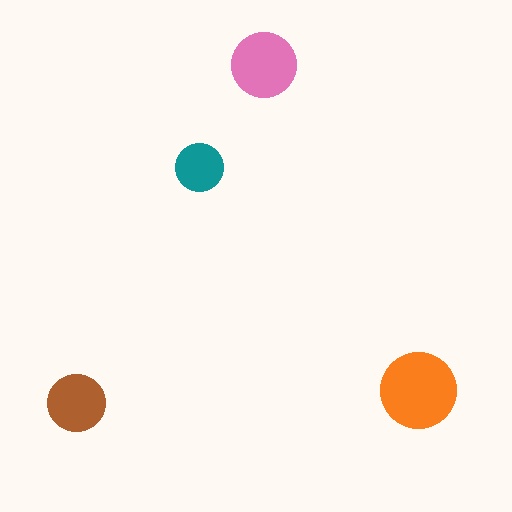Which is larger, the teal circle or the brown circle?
The brown one.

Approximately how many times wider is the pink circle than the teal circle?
About 1.5 times wider.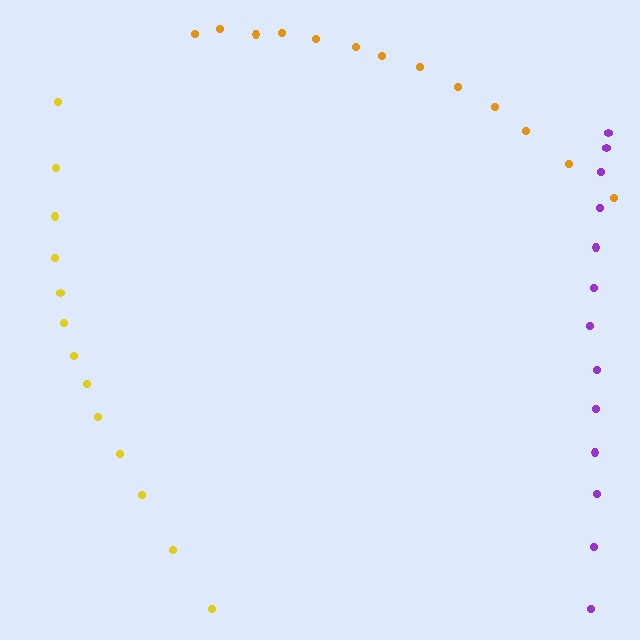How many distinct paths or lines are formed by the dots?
There are 3 distinct paths.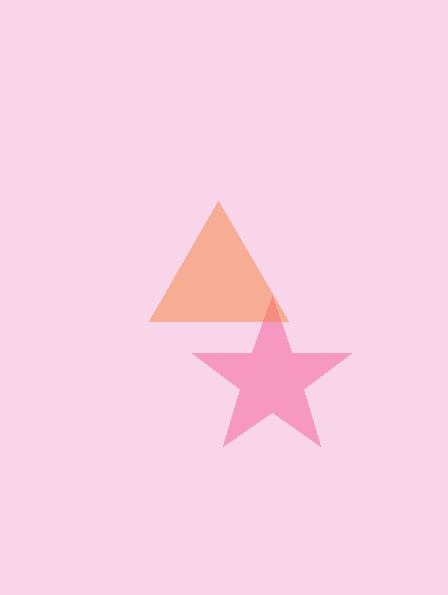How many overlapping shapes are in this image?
There are 2 overlapping shapes in the image.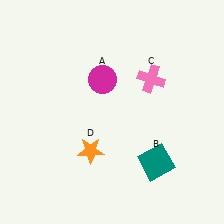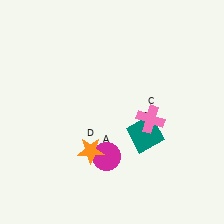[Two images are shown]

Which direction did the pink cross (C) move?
The pink cross (C) moved down.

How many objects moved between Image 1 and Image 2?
3 objects moved between the two images.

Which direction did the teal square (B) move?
The teal square (B) moved up.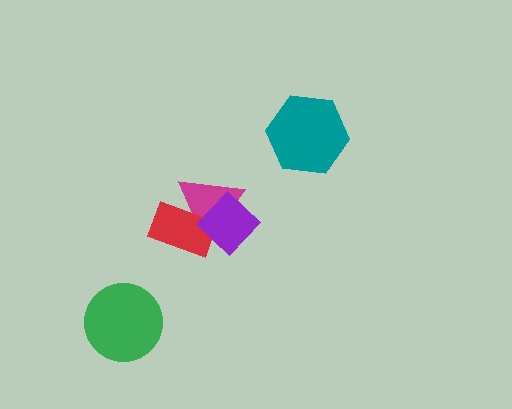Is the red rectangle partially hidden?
Yes, it is partially covered by another shape.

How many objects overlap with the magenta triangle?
2 objects overlap with the magenta triangle.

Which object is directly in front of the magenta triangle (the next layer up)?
The red rectangle is directly in front of the magenta triangle.